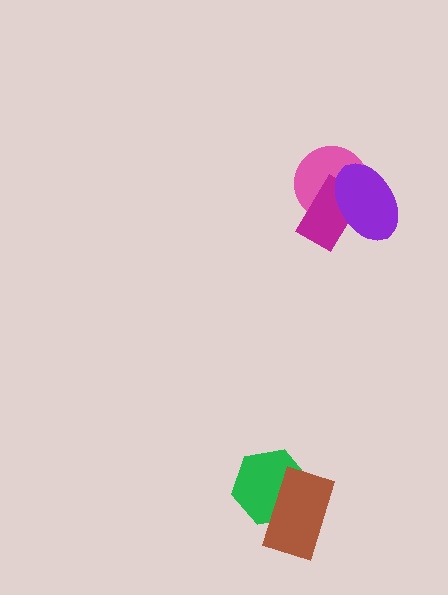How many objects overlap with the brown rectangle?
1 object overlaps with the brown rectangle.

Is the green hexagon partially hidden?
Yes, it is partially covered by another shape.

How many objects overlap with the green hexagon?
1 object overlaps with the green hexagon.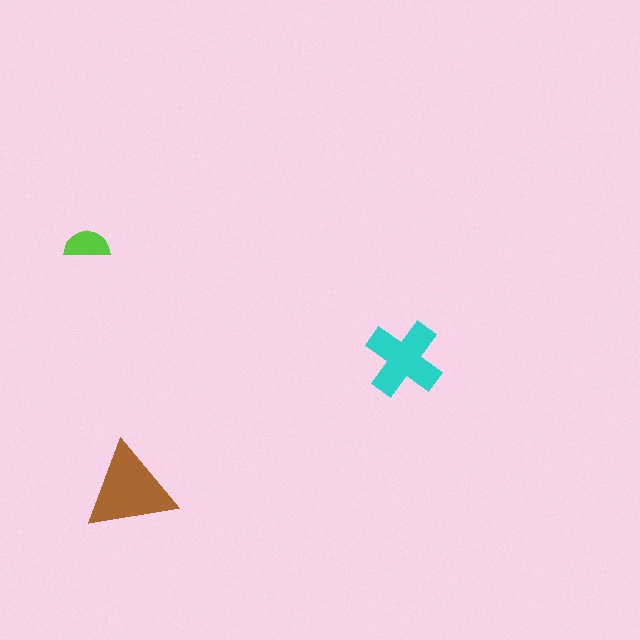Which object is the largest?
The brown triangle.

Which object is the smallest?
The lime semicircle.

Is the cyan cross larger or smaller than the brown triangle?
Smaller.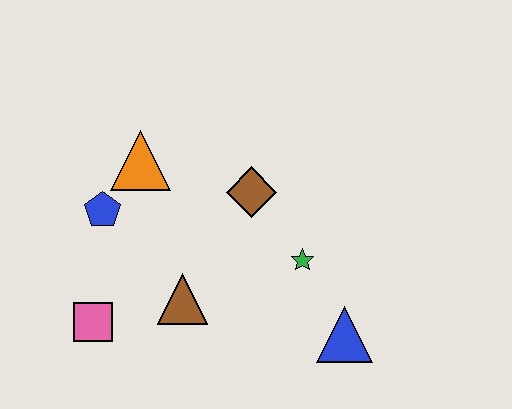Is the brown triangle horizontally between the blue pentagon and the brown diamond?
Yes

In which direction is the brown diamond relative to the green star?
The brown diamond is above the green star.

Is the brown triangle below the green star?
Yes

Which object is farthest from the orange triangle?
The blue triangle is farthest from the orange triangle.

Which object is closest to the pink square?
The brown triangle is closest to the pink square.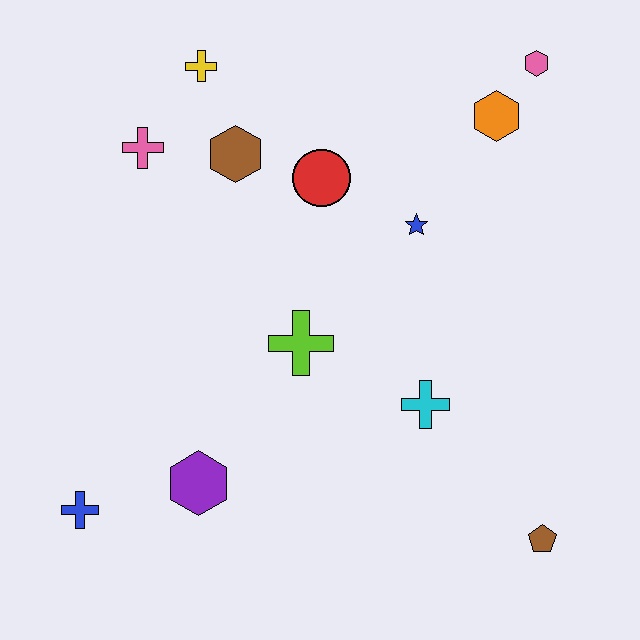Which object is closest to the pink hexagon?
The orange hexagon is closest to the pink hexagon.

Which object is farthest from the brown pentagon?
The yellow cross is farthest from the brown pentagon.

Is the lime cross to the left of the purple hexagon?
No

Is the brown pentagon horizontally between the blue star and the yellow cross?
No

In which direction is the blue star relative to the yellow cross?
The blue star is to the right of the yellow cross.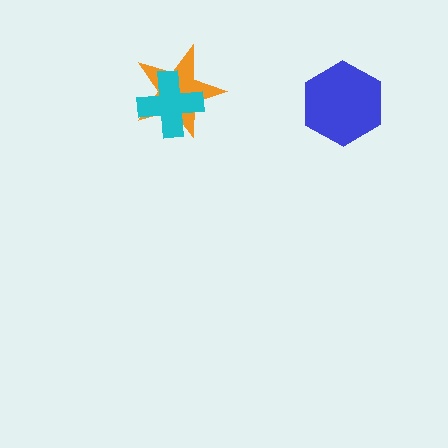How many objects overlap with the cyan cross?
1 object overlaps with the cyan cross.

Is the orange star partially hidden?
Yes, it is partially covered by another shape.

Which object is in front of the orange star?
The cyan cross is in front of the orange star.